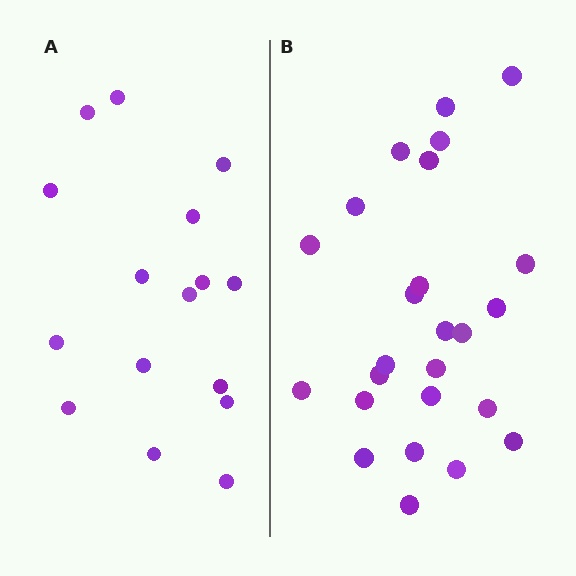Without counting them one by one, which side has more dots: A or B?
Region B (the right region) has more dots.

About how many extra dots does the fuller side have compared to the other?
Region B has roughly 8 or so more dots than region A.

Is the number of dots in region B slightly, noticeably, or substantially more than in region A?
Region B has substantially more. The ratio is roughly 1.6 to 1.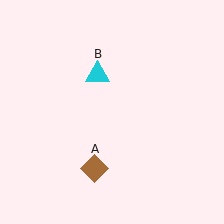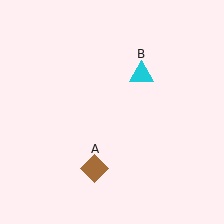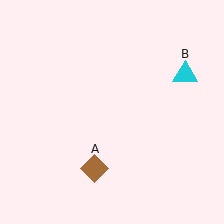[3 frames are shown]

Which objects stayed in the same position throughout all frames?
Brown diamond (object A) remained stationary.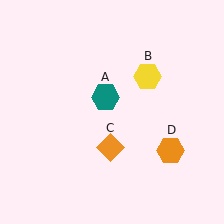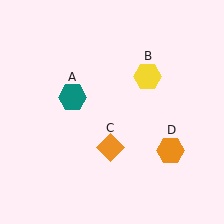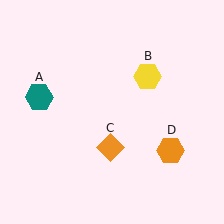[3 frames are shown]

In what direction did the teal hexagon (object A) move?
The teal hexagon (object A) moved left.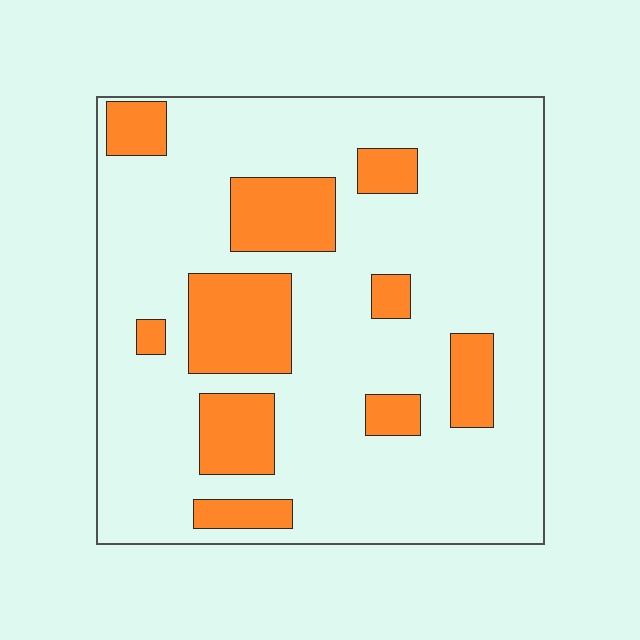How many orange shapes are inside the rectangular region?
10.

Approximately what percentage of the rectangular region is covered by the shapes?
Approximately 20%.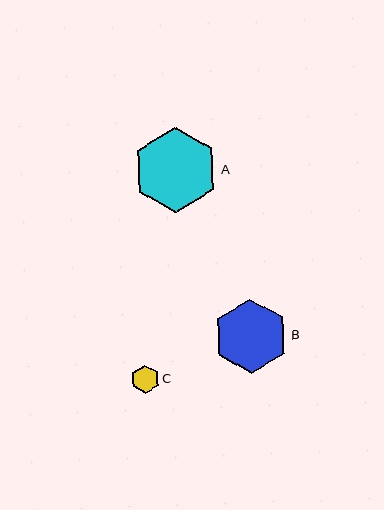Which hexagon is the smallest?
Hexagon C is the smallest with a size of approximately 28 pixels.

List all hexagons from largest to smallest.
From largest to smallest: A, B, C.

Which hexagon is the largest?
Hexagon A is the largest with a size of approximately 85 pixels.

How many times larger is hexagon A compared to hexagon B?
Hexagon A is approximately 1.1 times the size of hexagon B.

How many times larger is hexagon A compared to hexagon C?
Hexagon A is approximately 3.0 times the size of hexagon C.